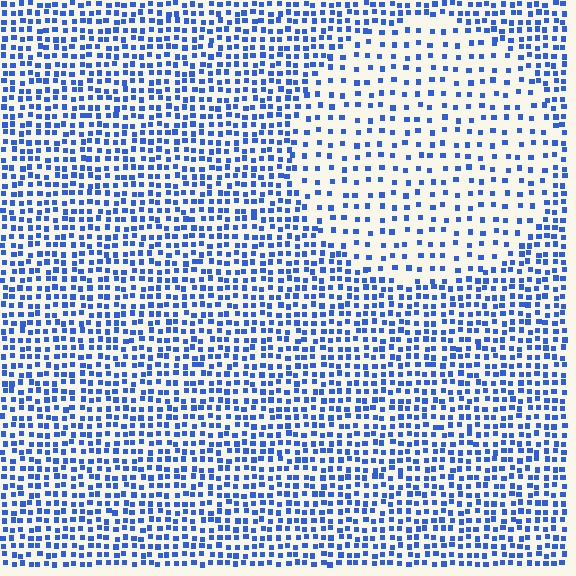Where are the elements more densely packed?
The elements are more densely packed outside the circle boundary.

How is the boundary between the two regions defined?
The boundary is defined by a change in element density (approximately 2.1x ratio). All elements are the same color, size, and shape.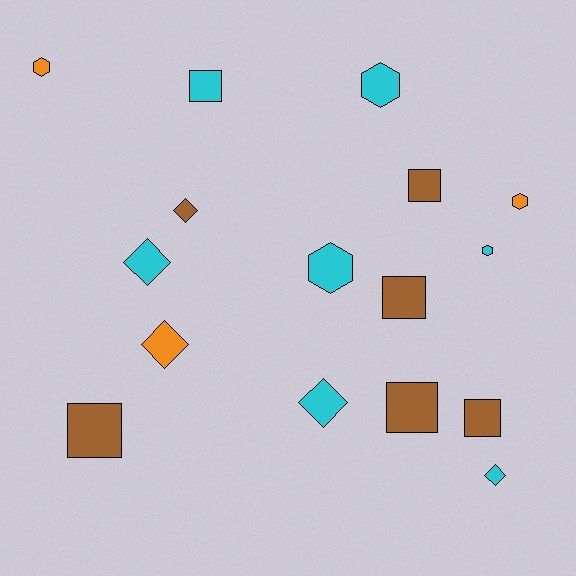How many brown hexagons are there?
There are no brown hexagons.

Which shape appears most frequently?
Square, with 6 objects.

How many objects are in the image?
There are 16 objects.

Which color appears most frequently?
Cyan, with 7 objects.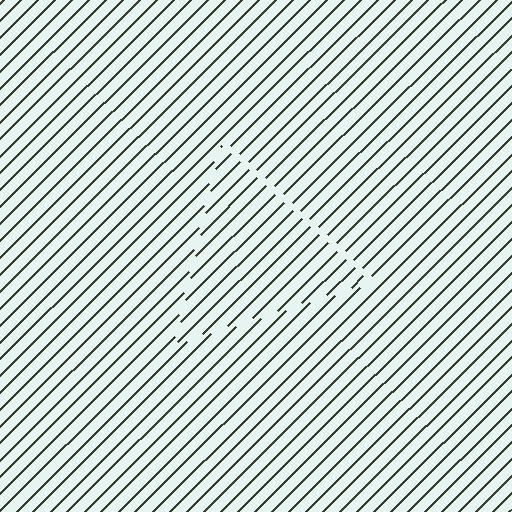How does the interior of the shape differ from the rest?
The interior of the shape contains the same grating, shifted by half a period — the contour is defined by the phase discontinuity where line-ends from the inner and outer gratings abut.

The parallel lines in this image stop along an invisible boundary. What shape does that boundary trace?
An illusory triangle. The interior of the shape contains the same grating, shifted by half a period — the contour is defined by the phase discontinuity where line-ends from the inner and outer gratings abut.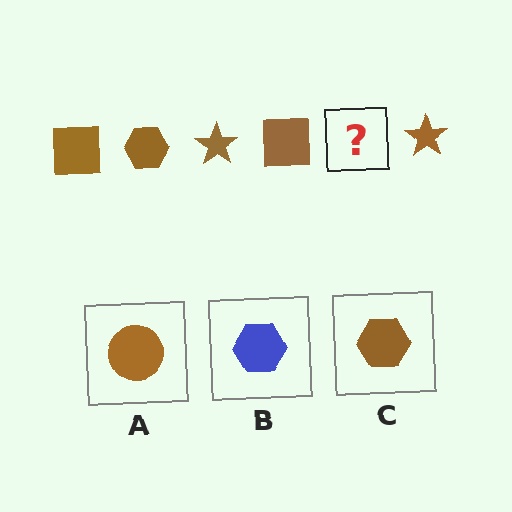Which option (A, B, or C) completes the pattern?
C.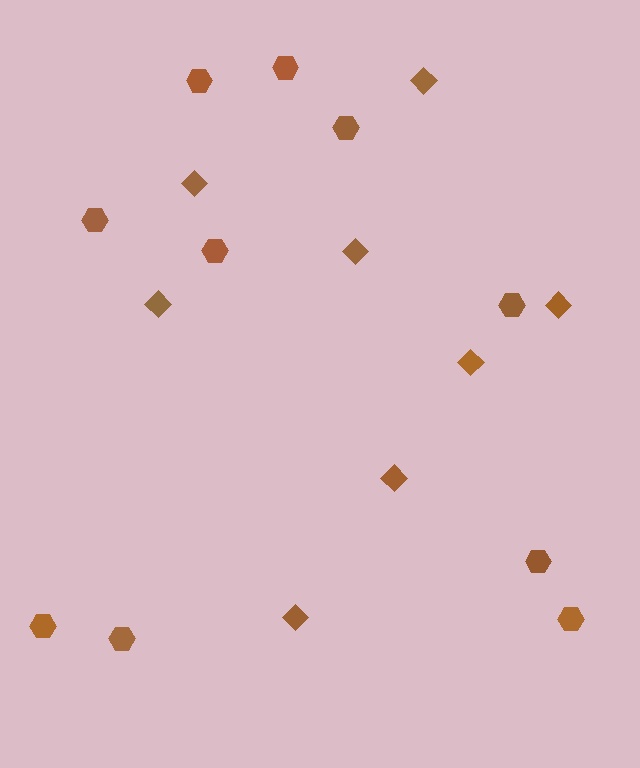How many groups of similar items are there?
There are 2 groups: one group of diamonds (8) and one group of hexagons (10).